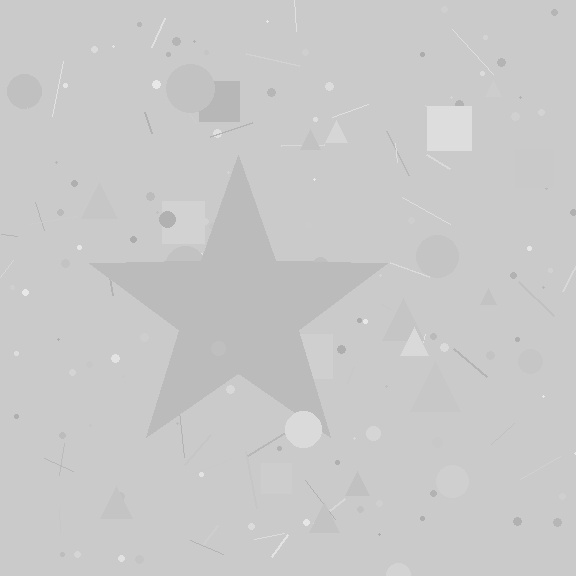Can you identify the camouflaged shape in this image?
The camouflaged shape is a star.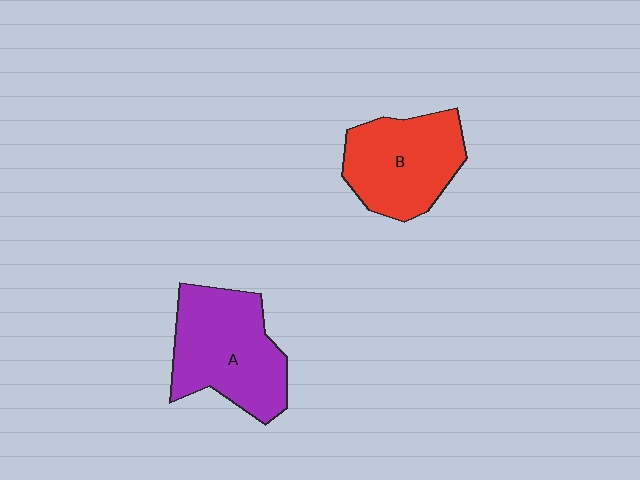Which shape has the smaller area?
Shape B (red).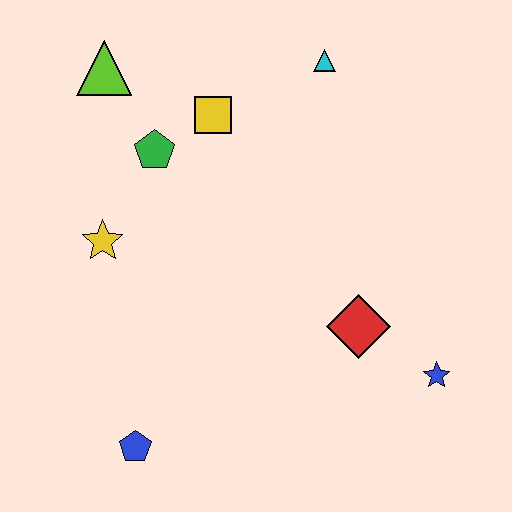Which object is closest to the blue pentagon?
The yellow star is closest to the blue pentagon.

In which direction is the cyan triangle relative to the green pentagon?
The cyan triangle is to the right of the green pentagon.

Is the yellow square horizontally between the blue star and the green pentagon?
Yes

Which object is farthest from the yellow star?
The blue star is farthest from the yellow star.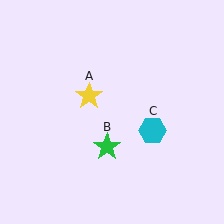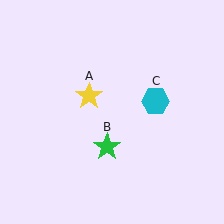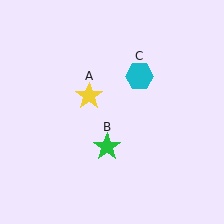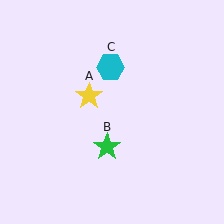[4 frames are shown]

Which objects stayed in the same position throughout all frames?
Yellow star (object A) and green star (object B) remained stationary.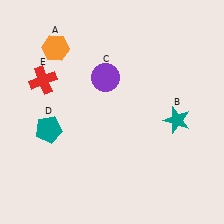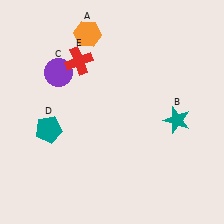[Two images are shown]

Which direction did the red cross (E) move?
The red cross (E) moved right.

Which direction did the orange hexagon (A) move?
The orange hexagon (A) moved right.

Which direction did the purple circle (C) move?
The purple circle (C) moved left.